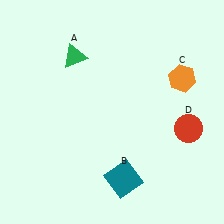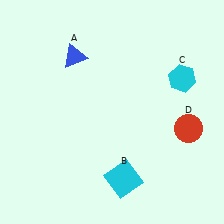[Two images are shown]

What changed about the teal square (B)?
In Image 1, B is teal. In Image 2, it changed to cyan.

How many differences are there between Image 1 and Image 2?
There are 3 differences between the two images.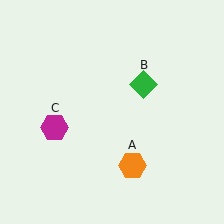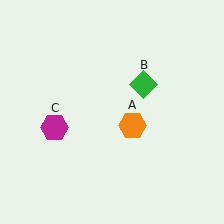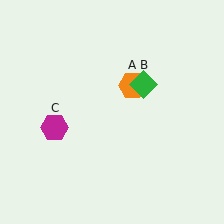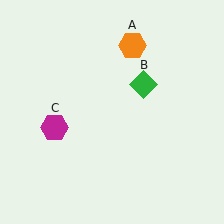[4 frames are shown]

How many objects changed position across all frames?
1 object changed position: orange hexagon (object A).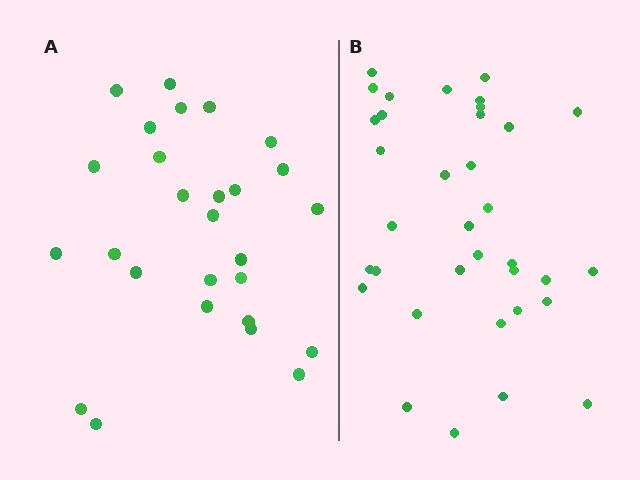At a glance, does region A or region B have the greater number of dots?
Region B (the right region) has more dots.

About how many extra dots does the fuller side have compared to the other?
Region B has roughly 8 or so more dots than region A.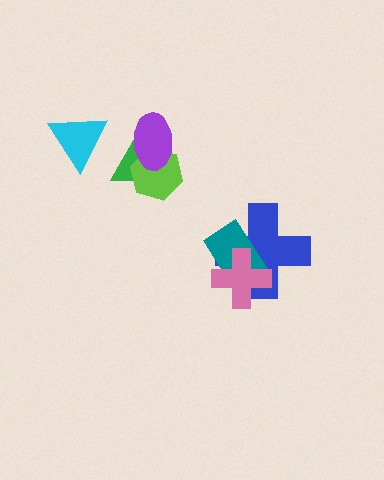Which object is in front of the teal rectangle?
The pink cross is in front of the teal rectangle.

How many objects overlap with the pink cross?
2 objects overlap with the pink cross.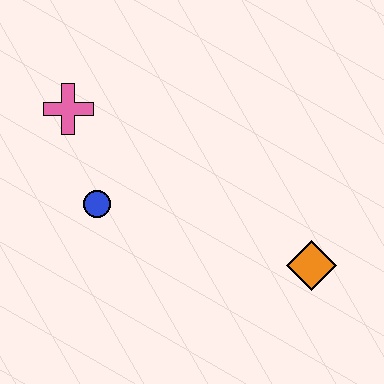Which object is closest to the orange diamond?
The blue circle is closest to the orange diamond.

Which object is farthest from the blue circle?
The orange diamond is farthest from the blue circle.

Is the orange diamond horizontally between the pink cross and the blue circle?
No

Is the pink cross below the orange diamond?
No